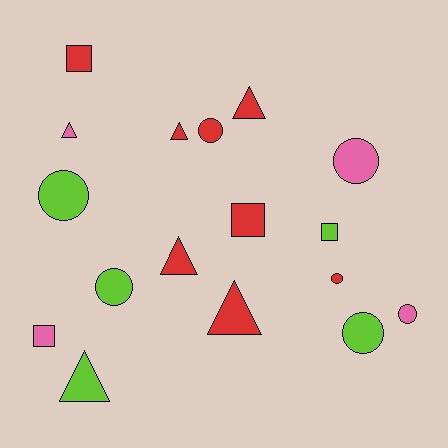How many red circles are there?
There are 2 red circles.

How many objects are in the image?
There are 17 objects.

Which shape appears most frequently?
Circle, with 7 objects.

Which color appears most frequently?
Red, with 8 objects.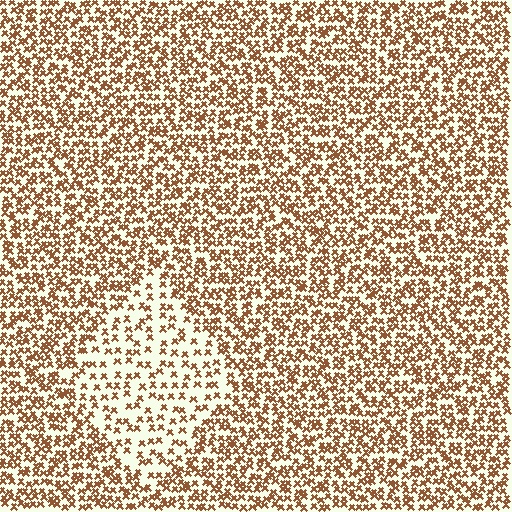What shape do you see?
I see a diamond.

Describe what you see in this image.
The image contains small brown elements arranged at two different densities. A diamond-shaped region is visible where the elements are less densely packed than the surrounding area.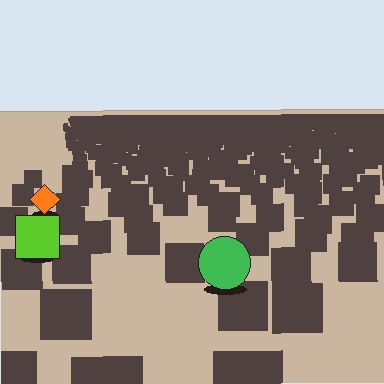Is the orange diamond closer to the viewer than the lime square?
No. The lime square is closer — you can tell from the texture gradient: the ground texture is coarser near it.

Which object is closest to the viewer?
The green circle is closest. The texture marks near it are larger and more spread out.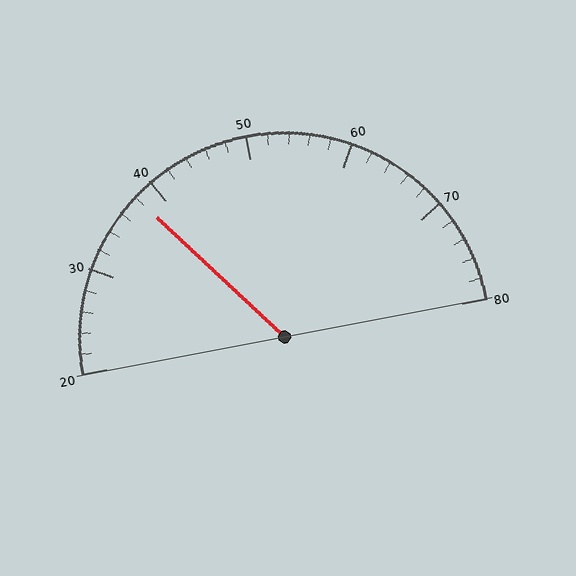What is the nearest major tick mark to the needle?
The nearest major tick mark is 40.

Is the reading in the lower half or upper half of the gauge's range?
The reading is in the lower half of the range (20 to 80).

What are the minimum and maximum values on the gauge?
The gauge ranges from 20 to 80.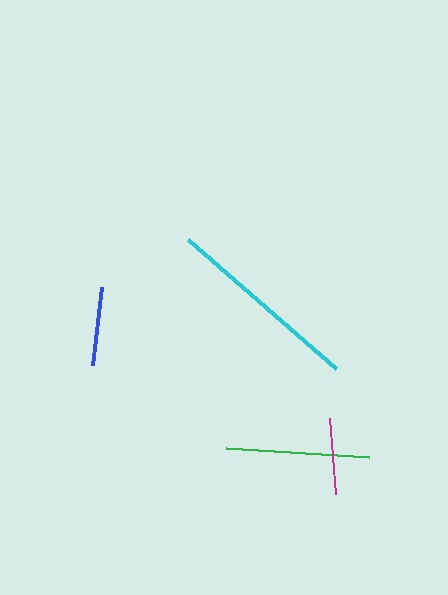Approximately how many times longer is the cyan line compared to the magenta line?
The cyan line is approximately 2.6 times the length of the magenta line.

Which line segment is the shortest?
The magenta line is the shortest at approximately 76 pixels.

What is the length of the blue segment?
The blue segment is approximately 79 pixels long.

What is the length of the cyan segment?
The cyan segment is approximately 196 pixels long.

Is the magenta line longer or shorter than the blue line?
The blue line is longer than the magenta line.